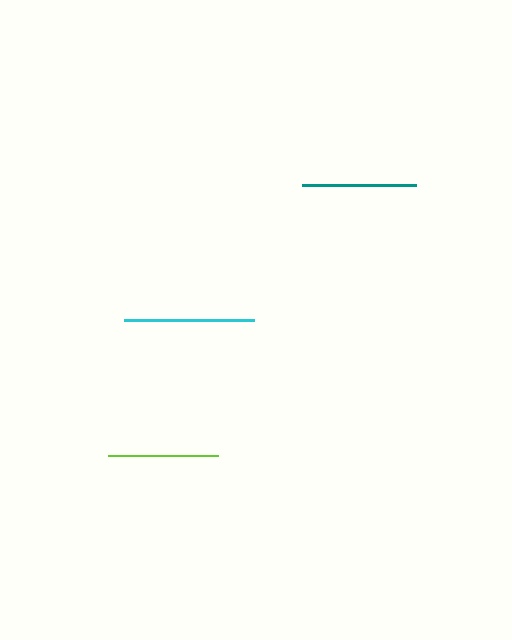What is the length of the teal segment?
The teal segment is approximately 114 pixels long.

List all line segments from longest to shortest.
From longest to shortest: cyan, teal, lime.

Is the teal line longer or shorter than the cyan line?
The cyan line is longer than the teal line.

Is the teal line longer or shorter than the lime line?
The teal line is longer than the lime line.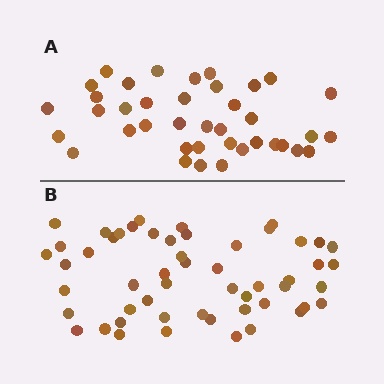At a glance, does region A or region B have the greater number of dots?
Region B (the bottom region) has more dots.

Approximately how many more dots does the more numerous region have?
Region B has approximately 15 more dots than region A.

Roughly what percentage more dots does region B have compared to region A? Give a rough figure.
About 35% more.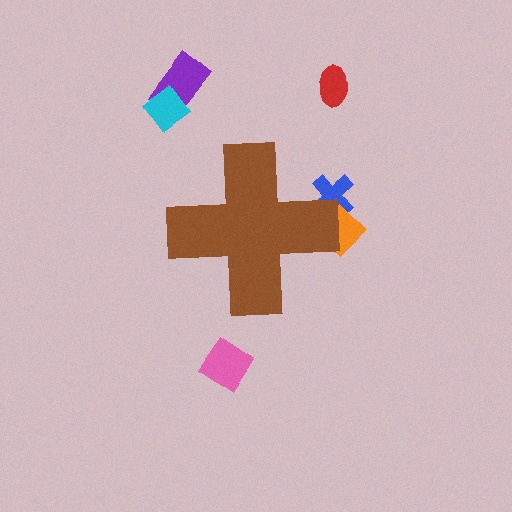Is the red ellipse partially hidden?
No, the red ellipse is fully visible.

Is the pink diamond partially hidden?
No, the pink diamond is fully visible.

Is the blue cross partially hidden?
Yes, the blue cross is partially hidden behind the brown cross.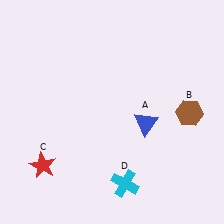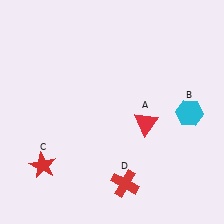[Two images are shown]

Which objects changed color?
A changed from blue to red. B changed from brown to cyan. D changed from cyan to red.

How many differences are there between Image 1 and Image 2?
There are 3 differences between the two images.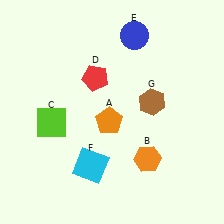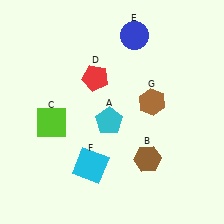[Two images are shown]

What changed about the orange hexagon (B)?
In Image 1, B is orange. In Image 2, it changed to brown.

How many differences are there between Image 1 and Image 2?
There are 2 differences between the two images.